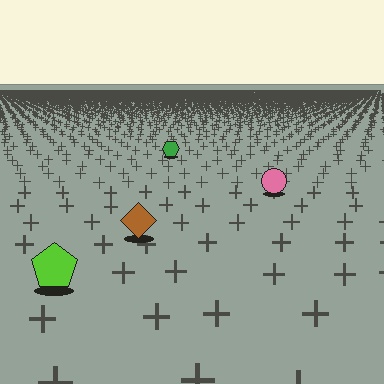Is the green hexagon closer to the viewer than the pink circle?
No. The pink circle is closer — you can tell from the texture gradient: the ground texture is coarser near it.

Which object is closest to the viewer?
The lime pentagon is closest. The texture marks near it are larger and more spread out.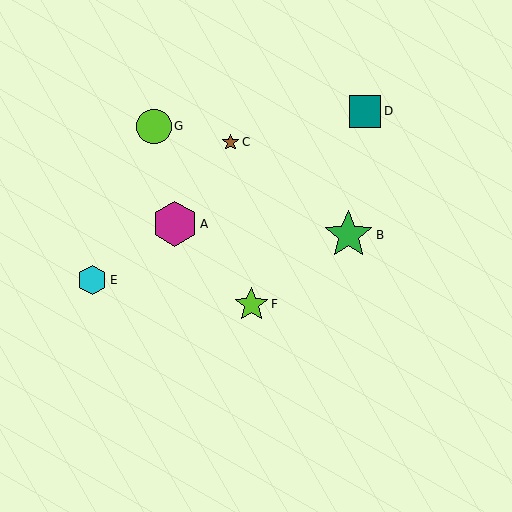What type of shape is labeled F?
Shape F is a lime star.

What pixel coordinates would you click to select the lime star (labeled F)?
Click at (251, 304) to select the lime star F.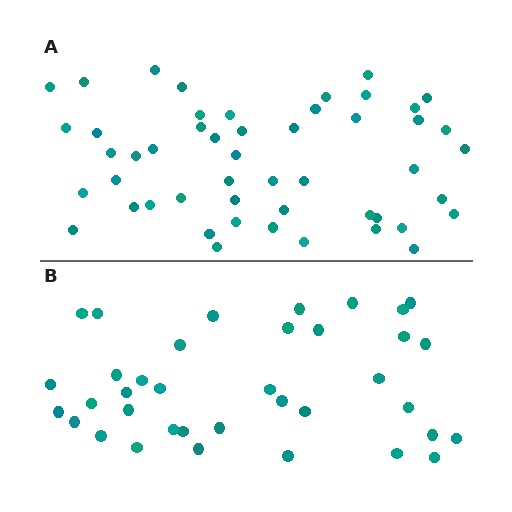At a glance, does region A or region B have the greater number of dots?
Region A (the top region) has more dots.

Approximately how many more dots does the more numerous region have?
Region A has approximately 15 more dots than region B.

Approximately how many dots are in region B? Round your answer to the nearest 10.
About 40 dots. (The exact count is 37, which rounds to 40.)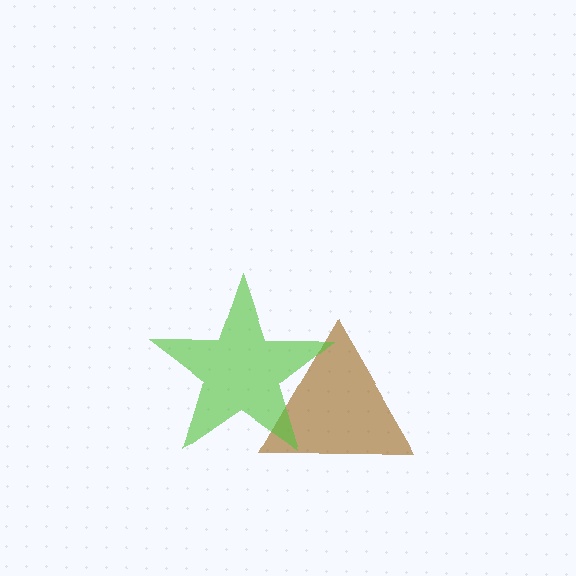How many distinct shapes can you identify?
There are 2 distinct shapes: a brown triangle, a lime star.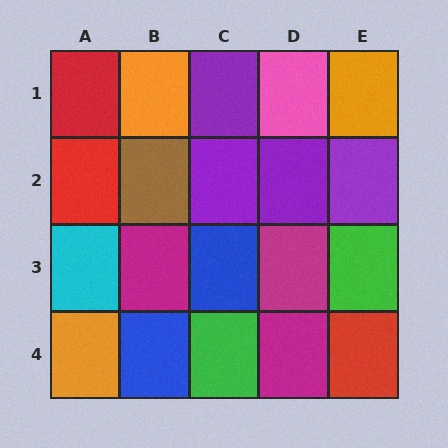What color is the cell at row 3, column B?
Magenta.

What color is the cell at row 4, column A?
Orange.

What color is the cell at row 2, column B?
Brown.